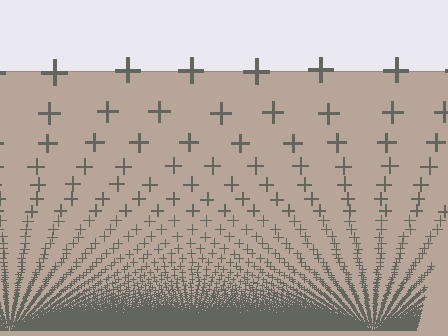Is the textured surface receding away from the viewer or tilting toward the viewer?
The surface appears to tilt toward the viewer. Texture elements get larger and sparser toward the top.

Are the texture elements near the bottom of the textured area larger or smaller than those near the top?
Smaller. The gradient is inverted — elements near the bottom are smaller and denser.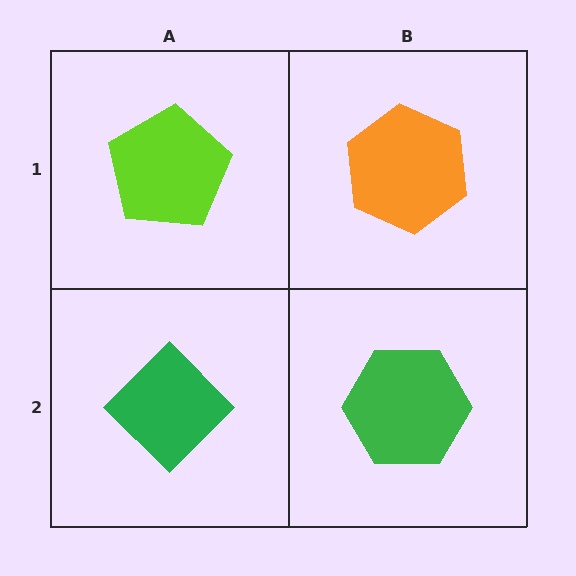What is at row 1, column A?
A lime pentagon.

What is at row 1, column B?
An orange hexagon.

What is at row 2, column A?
A green diamond.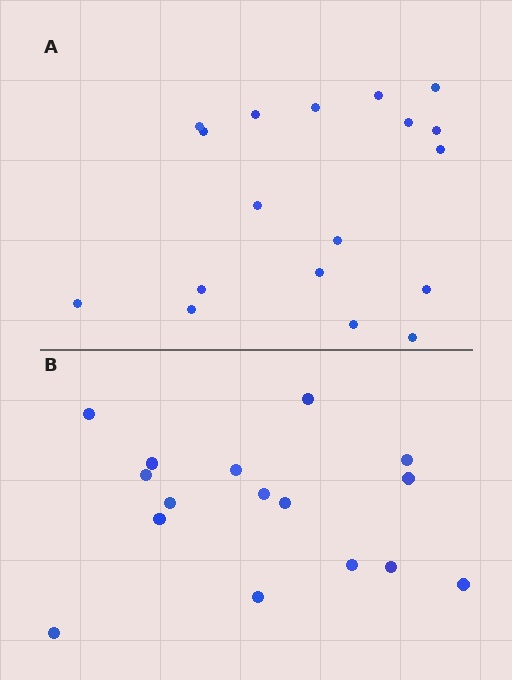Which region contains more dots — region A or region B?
Region A (the top region) has more dots.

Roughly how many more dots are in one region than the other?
Region A has just a few more — roughly 2 or 3 more dots than region B.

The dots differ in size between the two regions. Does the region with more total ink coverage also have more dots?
No. Region B has more total ink coverage because its dots are larger, but region A actually contains more individual dots. Total area can be misleading — the number of items is what matters here.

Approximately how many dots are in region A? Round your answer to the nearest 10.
About 20 dots. (The exact count is 18, which rounds to 20.)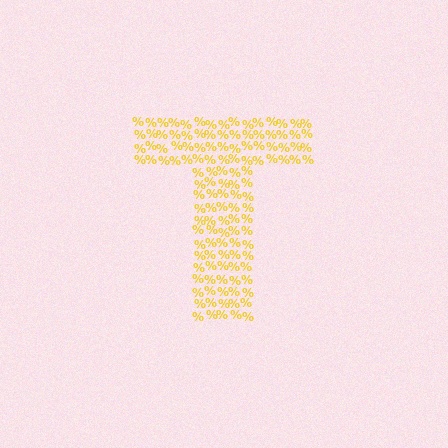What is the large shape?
The large shape is the letter T.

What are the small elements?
The small elements are percent signs.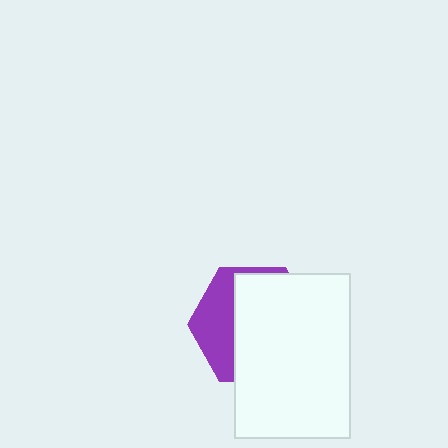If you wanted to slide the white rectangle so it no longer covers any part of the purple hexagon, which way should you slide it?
Slide it right — that is the most direct way to separate the two shapes.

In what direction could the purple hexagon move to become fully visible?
The purple hexagon could move left. That would shift it out from behind the white rectangle entirely.